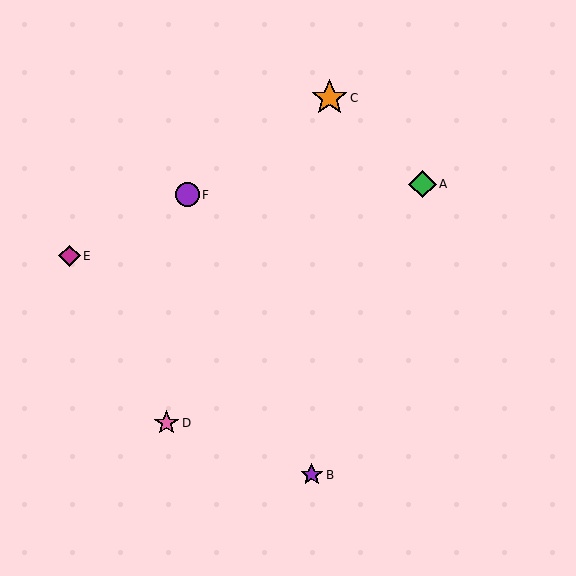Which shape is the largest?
The orange star (labeled C) is the largest.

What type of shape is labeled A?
Shape A is a green diamond.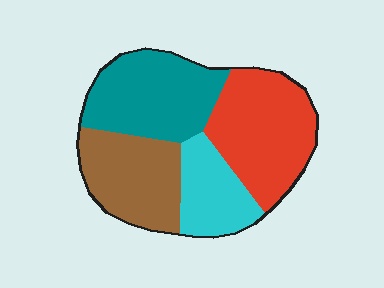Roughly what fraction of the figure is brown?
Brown takes up about one quarter (1/4) of the figure.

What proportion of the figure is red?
Red takes up about one third (1/3) of the figure.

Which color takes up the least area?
Cyan, at roughly 15%.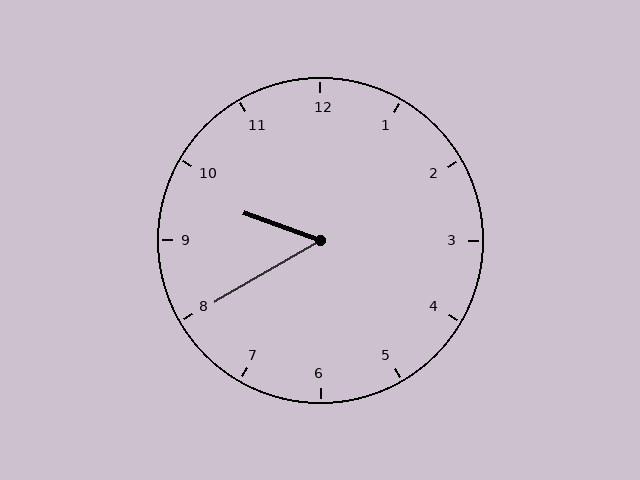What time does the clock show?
9:40.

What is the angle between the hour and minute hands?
Approximately 50 degrees.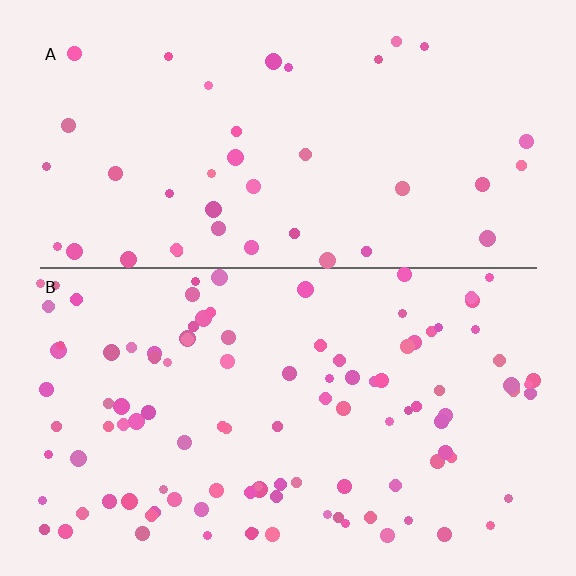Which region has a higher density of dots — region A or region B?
B (the bottom).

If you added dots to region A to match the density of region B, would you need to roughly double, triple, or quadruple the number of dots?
Approximately triple.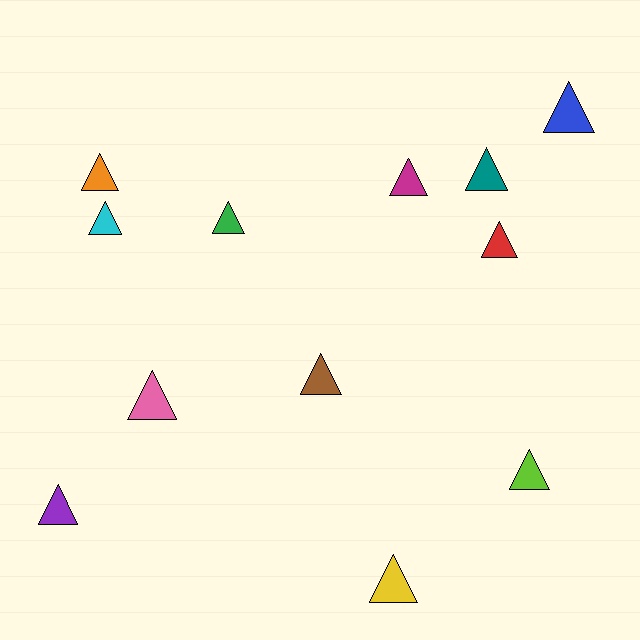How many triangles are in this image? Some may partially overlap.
There are 12 triangles.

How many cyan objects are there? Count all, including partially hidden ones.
There is 1 cyan object.